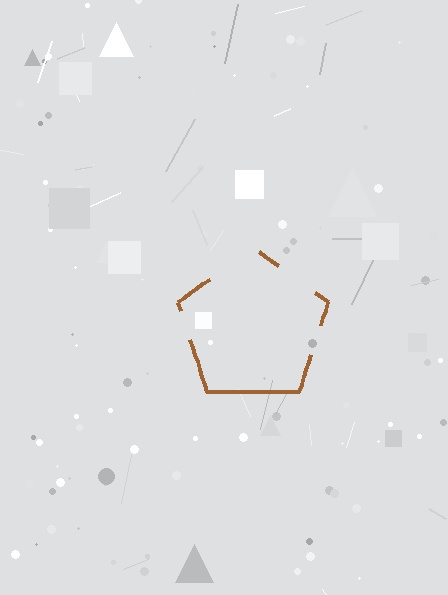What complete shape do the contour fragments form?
The contour fragments form a pentagon.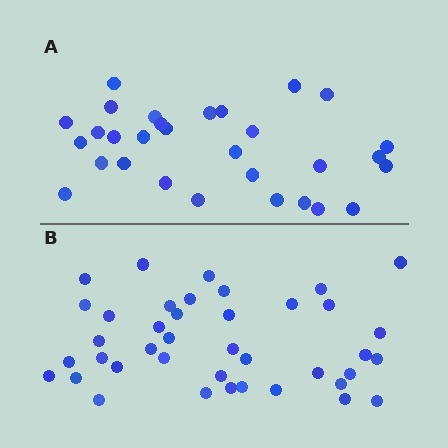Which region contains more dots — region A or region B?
Region B (the bottom region) has more dots.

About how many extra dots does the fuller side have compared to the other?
Region B has roughly 10 or so more dots than region A.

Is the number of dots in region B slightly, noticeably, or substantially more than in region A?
Region B has noticeably more, but not dramatically so. The ratio is roughly 1.3 to 1.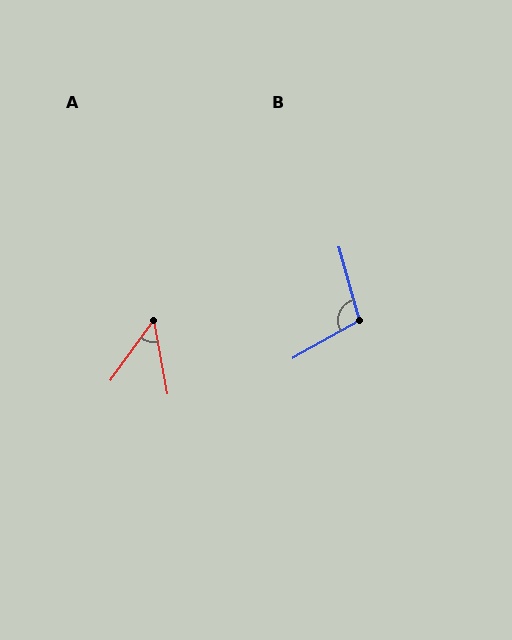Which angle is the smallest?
A, at approximately 46 degrees.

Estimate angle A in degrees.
Approximately 46 degrees.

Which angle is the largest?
B, at approximately 104 degrees.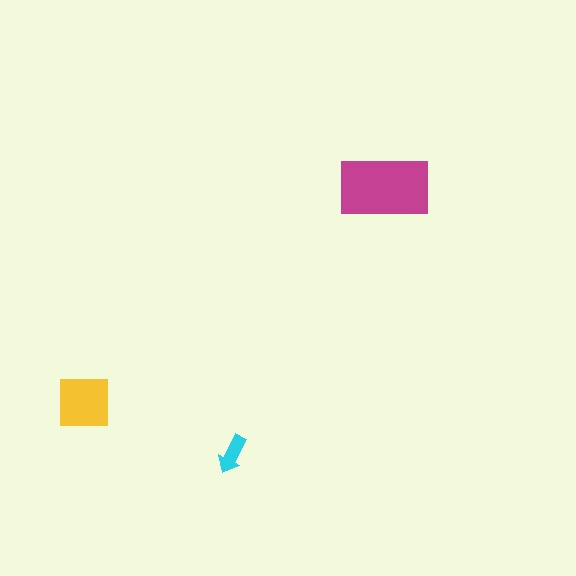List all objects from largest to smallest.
The magenta rectangle, the yellow square, the cyan arrow.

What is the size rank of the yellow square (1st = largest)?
2nd.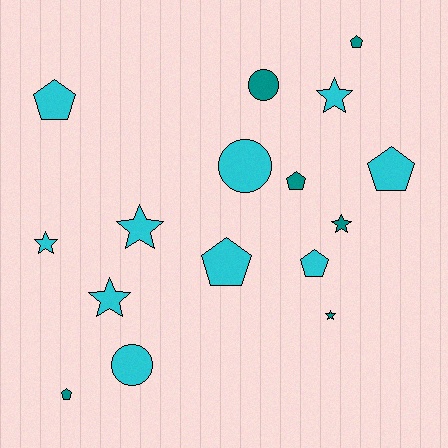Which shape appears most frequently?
Pentagon, with 7 objects.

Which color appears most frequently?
Cyan, with 10 objects.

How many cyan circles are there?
There are 2 cyan circles.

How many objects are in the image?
There are 16 objects.